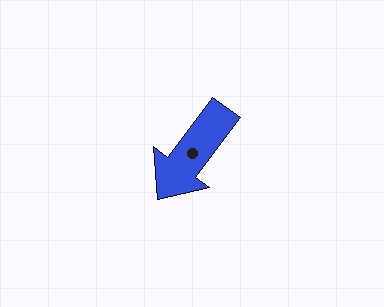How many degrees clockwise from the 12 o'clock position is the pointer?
Approximately 217 degrees.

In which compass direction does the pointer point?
Southwest.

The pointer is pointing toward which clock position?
Roughly 7 o'clock.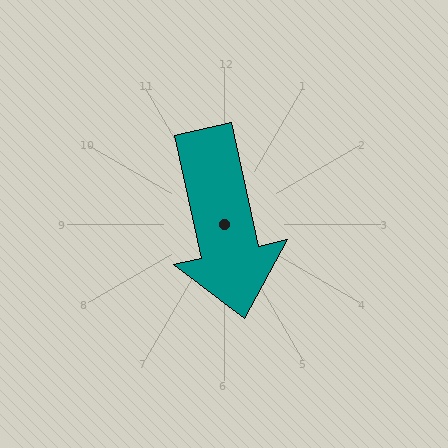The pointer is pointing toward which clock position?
Roughly 6 o'clock.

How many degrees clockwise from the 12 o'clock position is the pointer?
Approximately 168 degrees.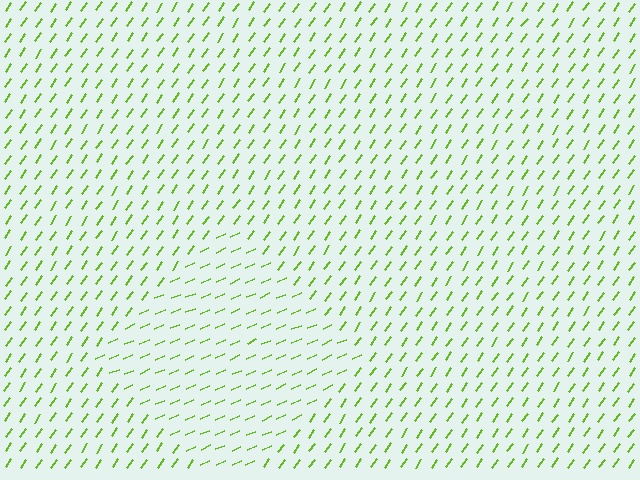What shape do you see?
I see a diamond.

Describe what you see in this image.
The image is filled with small lime line segments. A diamond region in the image has lines oriented differently from the surrounding lines, creating a visible texture boundary.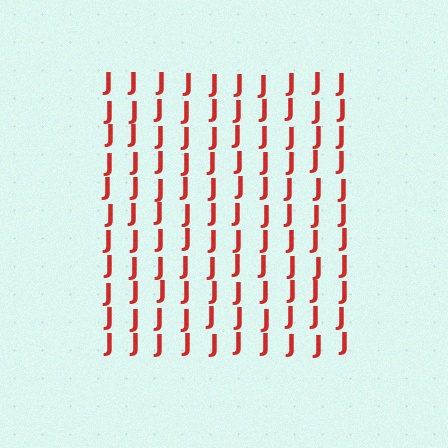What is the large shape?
The large shape is a square.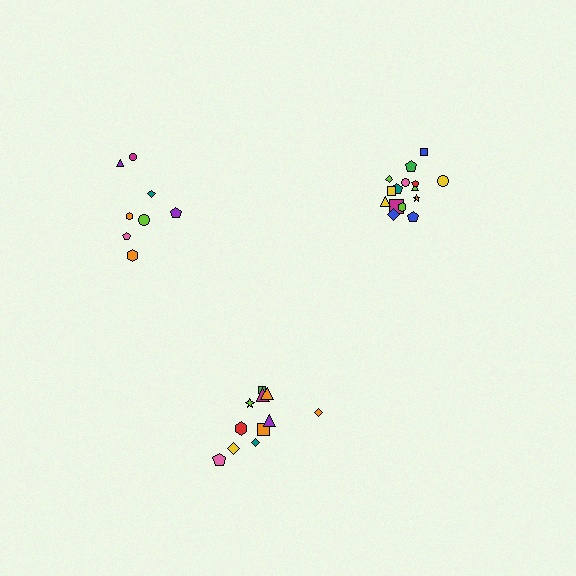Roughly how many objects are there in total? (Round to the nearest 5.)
Roughly 35 objects in total.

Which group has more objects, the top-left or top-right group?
The top-right group.